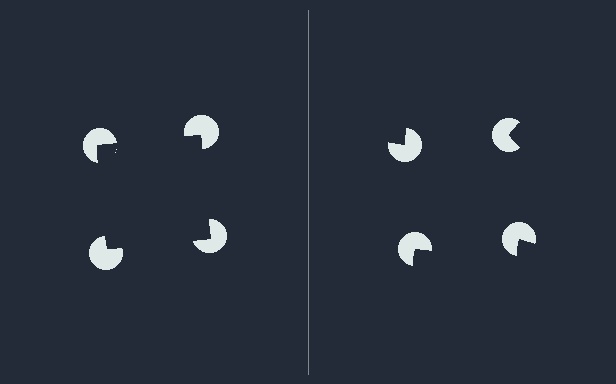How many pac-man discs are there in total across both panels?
8 — 4 on each side.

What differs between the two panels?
The pac-man discs are positioned identically on both sides; only the wedge orientations differ. On the left they align to a square; on the right they are misaligned.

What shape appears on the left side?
An illusory square.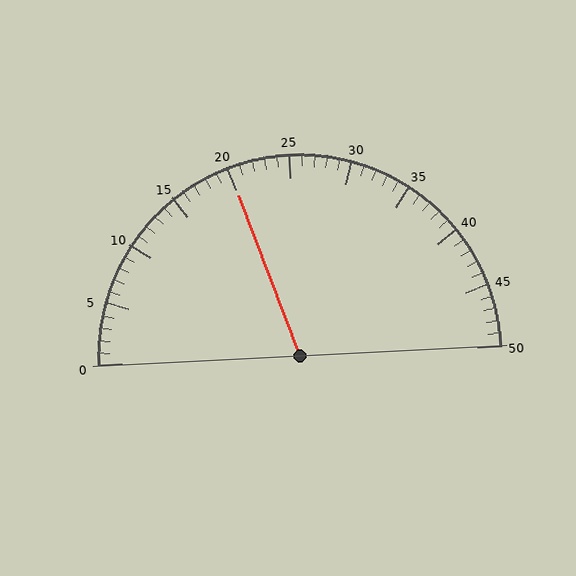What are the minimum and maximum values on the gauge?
The gauge ranges from 0 to 50.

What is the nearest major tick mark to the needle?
The nearest major tick mark is 20.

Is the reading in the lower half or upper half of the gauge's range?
The reading is in the lower half of the range (0 to 50).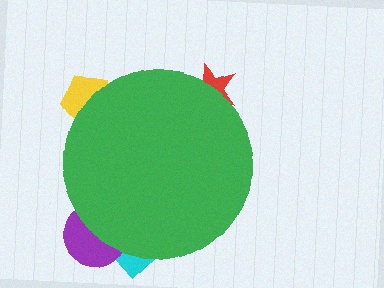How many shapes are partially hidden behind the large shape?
4 shapes are partially hidden.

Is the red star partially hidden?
Yes, the red star is partially hidden behind the green circle.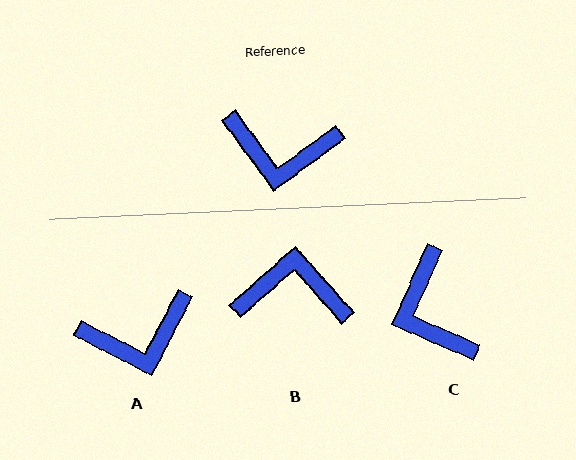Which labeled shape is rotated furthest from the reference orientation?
B, about 175 degrees away.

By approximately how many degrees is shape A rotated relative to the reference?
Approximately 26 degrees counter-clockwise.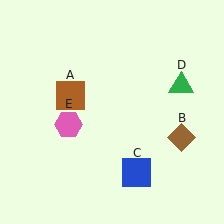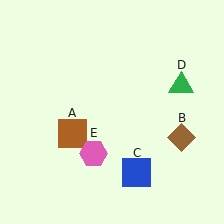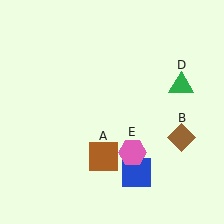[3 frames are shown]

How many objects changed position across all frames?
2 objects changed position: brown square (object A), pink hexagon (object E).